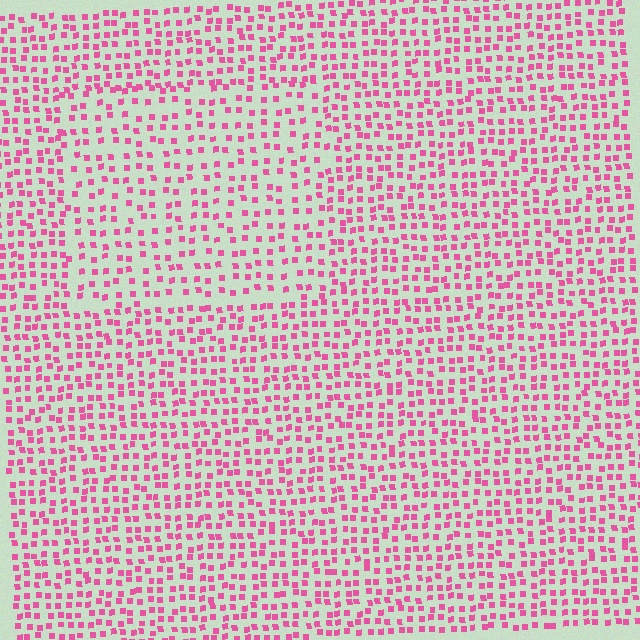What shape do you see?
I see a rectangle.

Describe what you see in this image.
The image contains small pink elements arranged at two different densities. A rectangle-shaped region is visible where the elements are less densely packed than the surrounding area.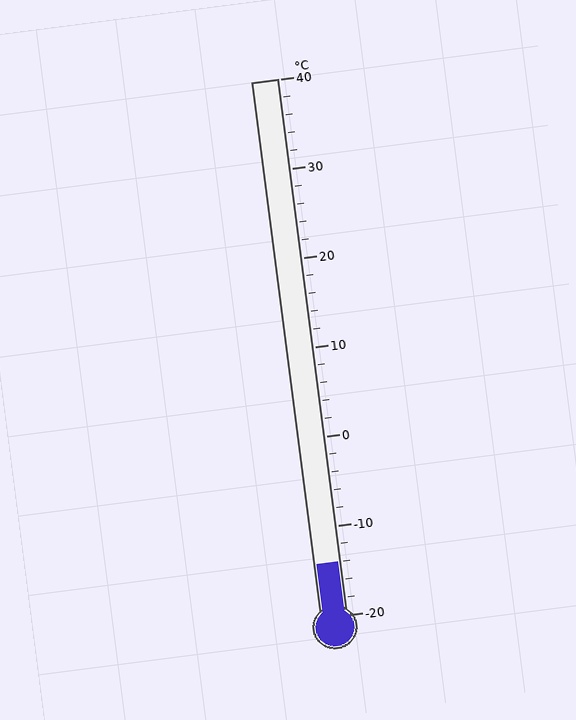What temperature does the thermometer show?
The thermometer shows approximately -14°C.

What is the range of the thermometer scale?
The thermometer scale ranges from -20°C to 40°C.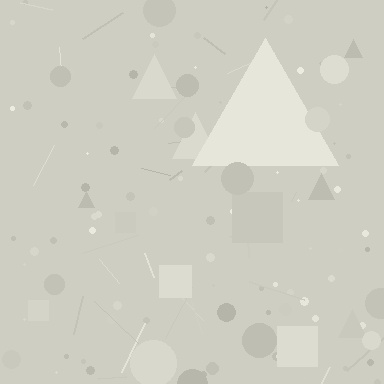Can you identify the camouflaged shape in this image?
The camouflaged shape is a triangle.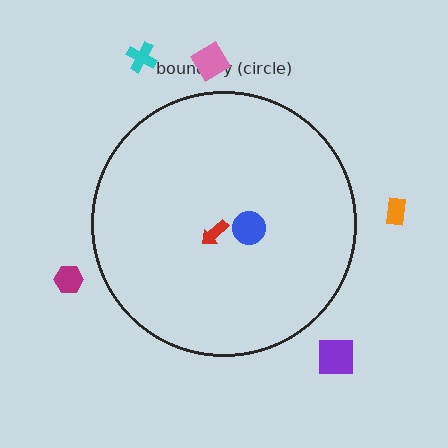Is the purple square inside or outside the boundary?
Outside.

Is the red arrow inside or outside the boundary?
Inside.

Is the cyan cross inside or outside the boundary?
Outside.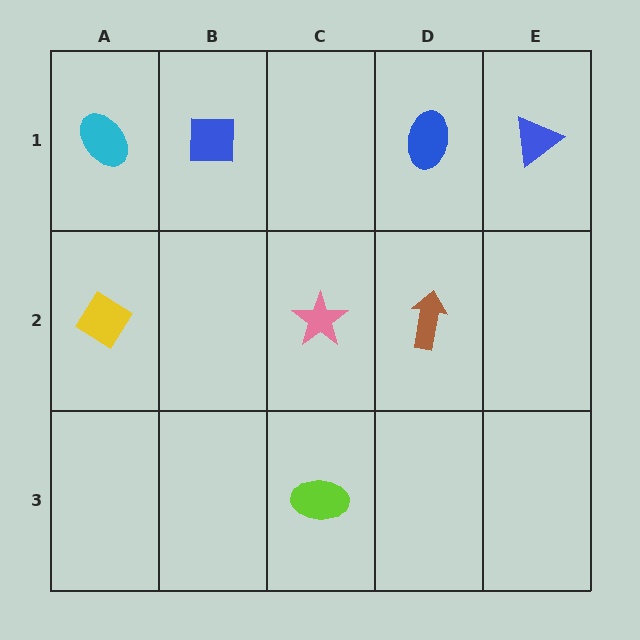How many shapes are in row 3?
1 shape.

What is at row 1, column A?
A cyan ellipse.